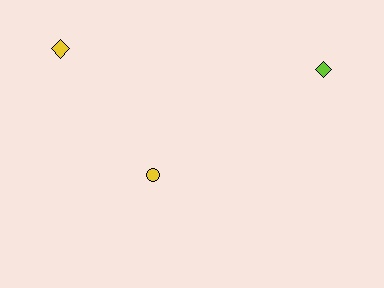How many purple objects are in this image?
There are no purple objects.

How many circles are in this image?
There is 1 circle.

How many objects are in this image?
There are 3 objects.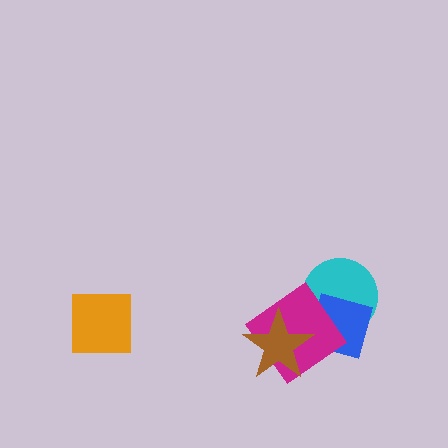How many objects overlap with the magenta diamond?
3 objects overlap with the magenta diamond.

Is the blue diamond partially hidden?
Yes, it is partially covered by another shape.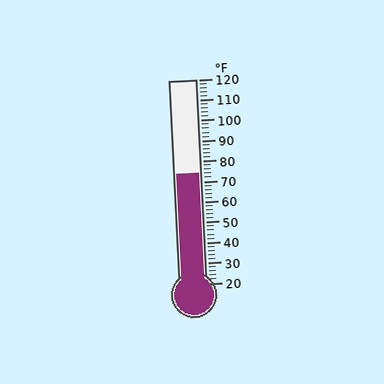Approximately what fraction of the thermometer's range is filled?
The thermometer is filled to approximately 55% of its range.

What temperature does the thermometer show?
The thermometer shows approximately 74°F.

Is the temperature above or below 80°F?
The temperature is below 80°F.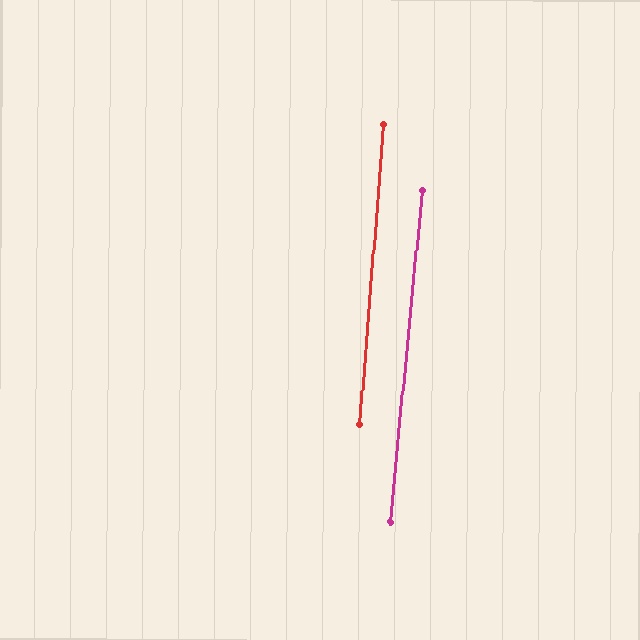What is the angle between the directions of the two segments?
Approximately 1 degree.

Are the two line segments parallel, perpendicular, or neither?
Parallel — their directions differ by only 0.9°.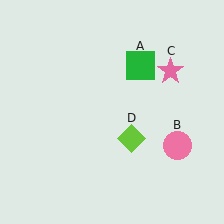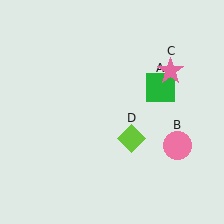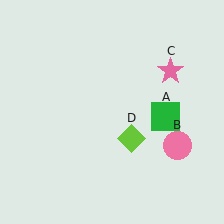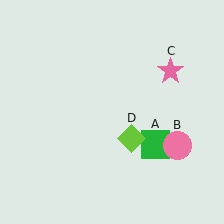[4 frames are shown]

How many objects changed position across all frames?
1 object changed position: green square (object A).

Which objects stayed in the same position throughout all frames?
Pink circle (object B) and pink star (object C) and lime diamond (object D) remained stationary.